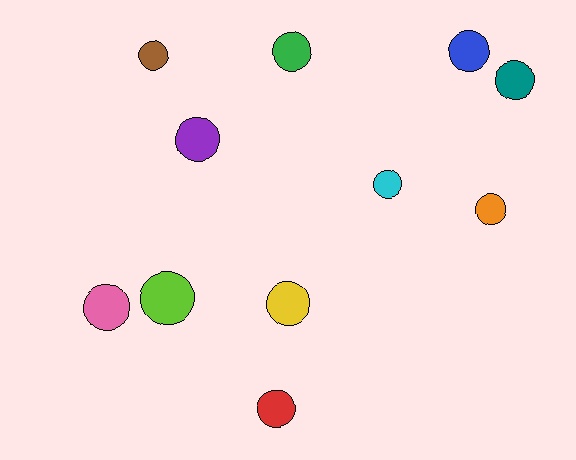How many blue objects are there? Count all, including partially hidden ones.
There is 1 blue object.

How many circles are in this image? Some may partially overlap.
There are 11 circles.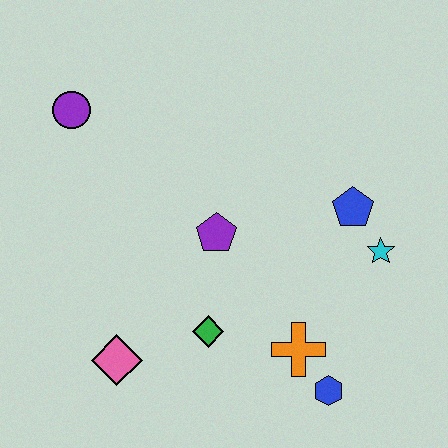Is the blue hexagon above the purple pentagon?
No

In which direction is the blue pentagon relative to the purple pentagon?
The blue pentagon is to the right of the purple pentagon.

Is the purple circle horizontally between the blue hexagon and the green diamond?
No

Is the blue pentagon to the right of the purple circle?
Yes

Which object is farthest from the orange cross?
The purple circle is farthest from the orange cross.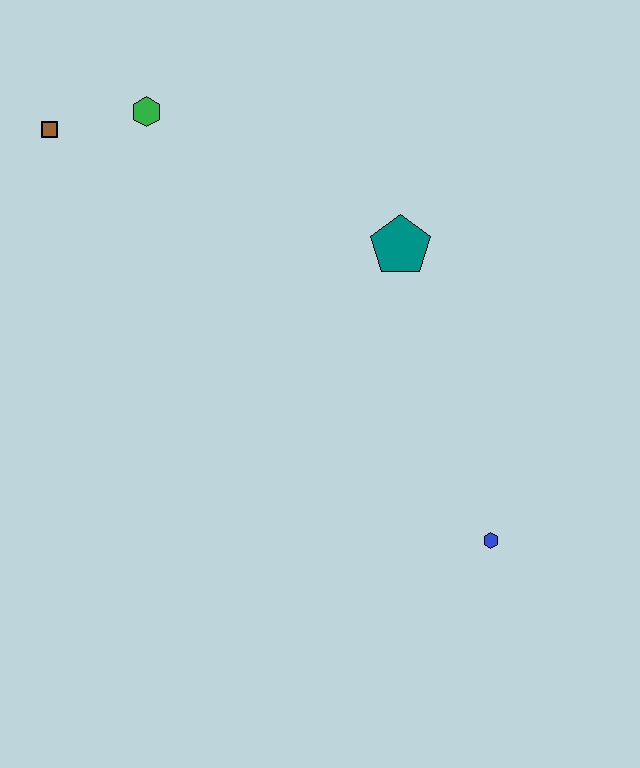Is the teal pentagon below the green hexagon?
Yes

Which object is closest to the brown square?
The green hexagon is closest to the brown square.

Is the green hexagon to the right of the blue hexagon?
No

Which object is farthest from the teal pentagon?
The brown square is farthest from the teal pentagon.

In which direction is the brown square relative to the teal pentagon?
The brown square is to the left of the teal pentagon.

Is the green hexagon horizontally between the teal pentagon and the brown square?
Yes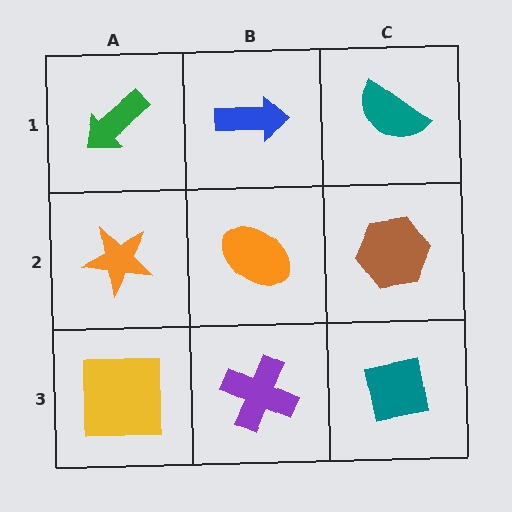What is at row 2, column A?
An orange star.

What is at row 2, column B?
An orange ellipse.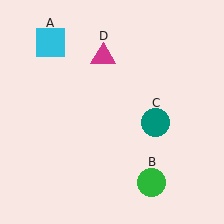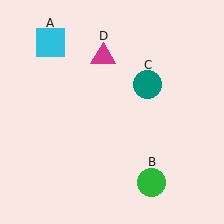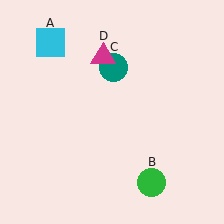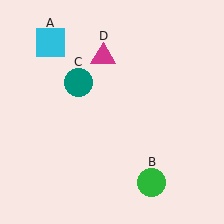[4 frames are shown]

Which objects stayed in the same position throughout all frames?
Cyan square (object A) and green circle (object B) and magenta triangle (object D) remained stationary.